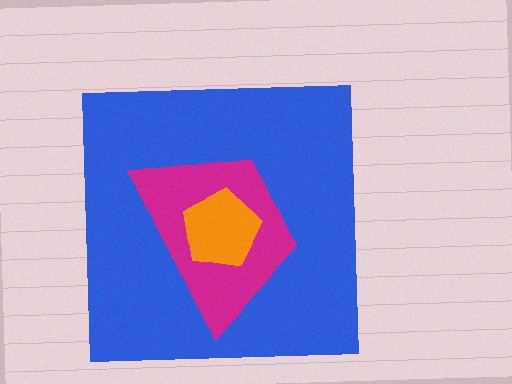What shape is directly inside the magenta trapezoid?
The orange pentagon.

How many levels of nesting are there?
3.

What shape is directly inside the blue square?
The magenta trapezoid.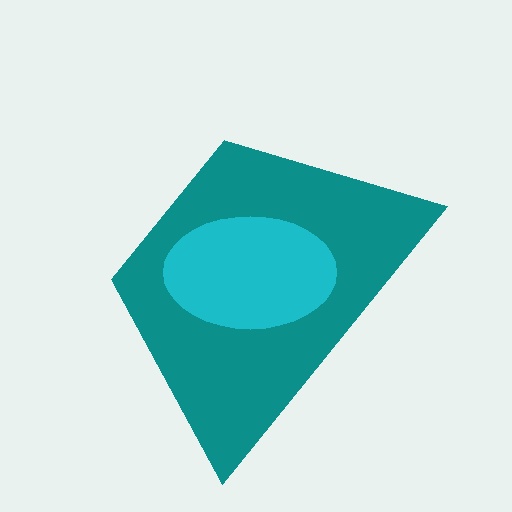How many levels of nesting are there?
2.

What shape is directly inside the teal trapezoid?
The cyan ellipse.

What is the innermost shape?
The cyan ellipse.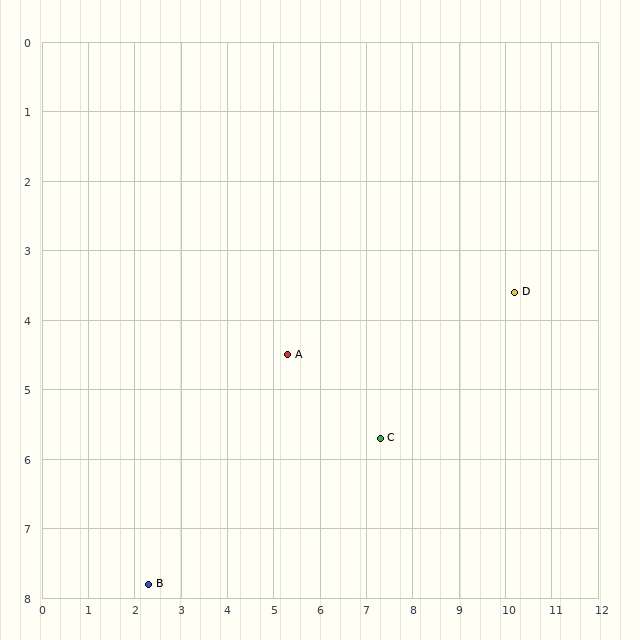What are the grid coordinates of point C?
Point C is at approximately (7.3, 5.7).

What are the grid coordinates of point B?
Point B is at approximately (2.3, 7.8).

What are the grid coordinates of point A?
Point A is at approximately (5.3, 4.5).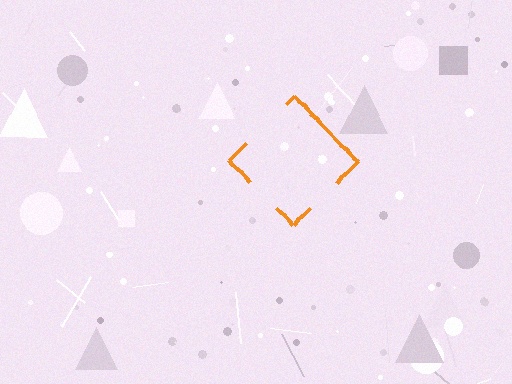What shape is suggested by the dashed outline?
The dashed outline suggests a diamond.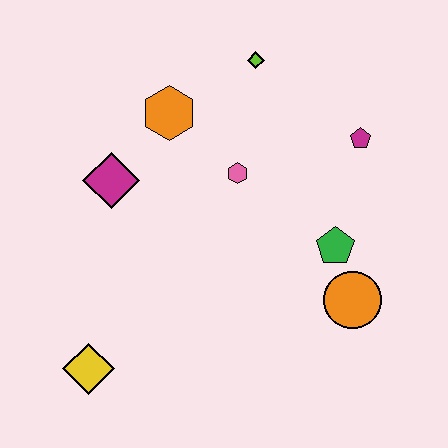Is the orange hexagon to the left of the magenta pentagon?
Yes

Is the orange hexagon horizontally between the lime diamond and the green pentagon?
No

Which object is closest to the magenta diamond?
The orange hexagon is closest to the magenta diamond.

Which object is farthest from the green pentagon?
The yellow diamond is farthest from the green pentagon.